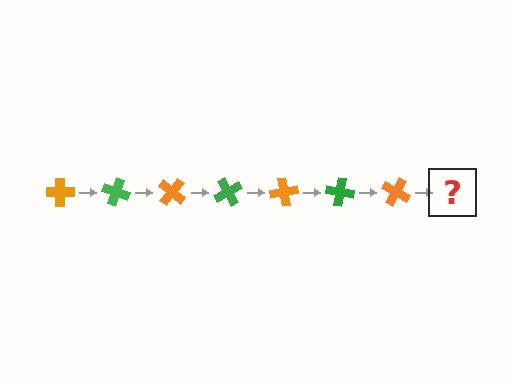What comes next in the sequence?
The next element should be a green cross, rotated 140 degrees from the start.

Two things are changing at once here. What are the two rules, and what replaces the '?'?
The two rules are that it rotates 20 degrees each step and the color cycles through orange and green. The '?' should be a green cross, rotated 140 degrees from the start.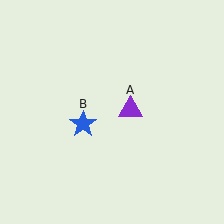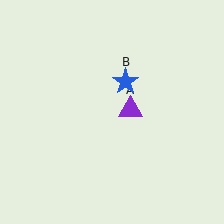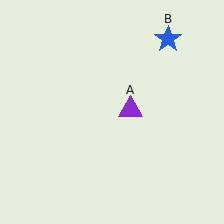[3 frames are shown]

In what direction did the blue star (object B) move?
The blue star (object B) moved up and to the right.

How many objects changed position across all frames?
1 object changed position: blue star (object B).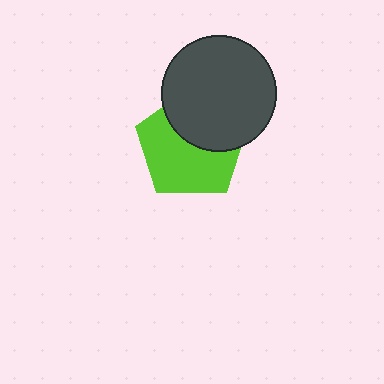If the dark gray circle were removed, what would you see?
You would see the complete lime pentagon.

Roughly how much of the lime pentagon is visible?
About half of it is visible (roughly 60%).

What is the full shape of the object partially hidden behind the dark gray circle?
The partially hidden object is a lime pentagon.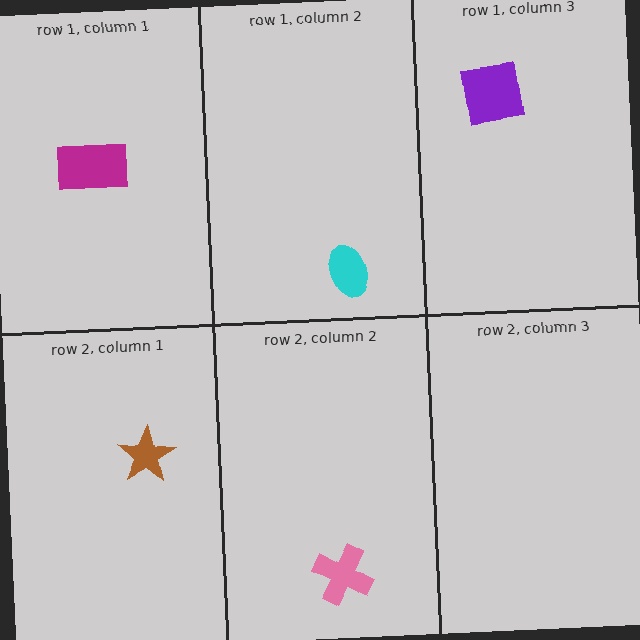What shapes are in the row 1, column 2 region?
The cyan ellipse.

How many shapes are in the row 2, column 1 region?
1.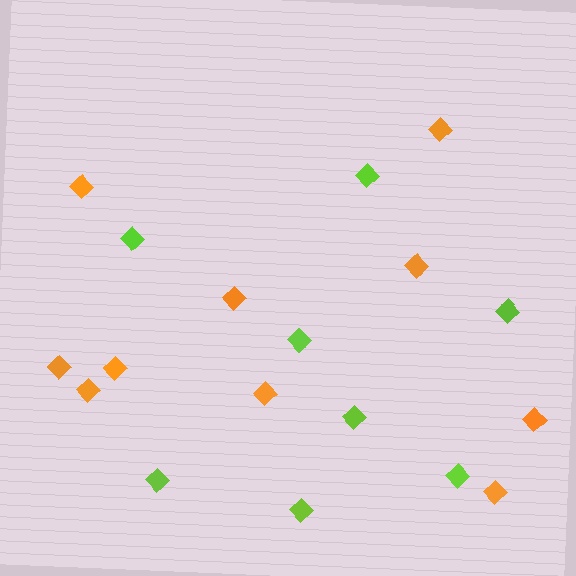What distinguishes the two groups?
There are 2 groups: one group of lime diamonds (8) and one group of orange diamonds (10).